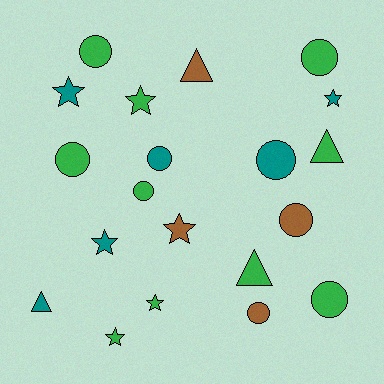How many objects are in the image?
There are 20 objects.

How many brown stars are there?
There is 1 brown star.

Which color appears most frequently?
Green, with 10 objects.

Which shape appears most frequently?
Circle, with 9 objects.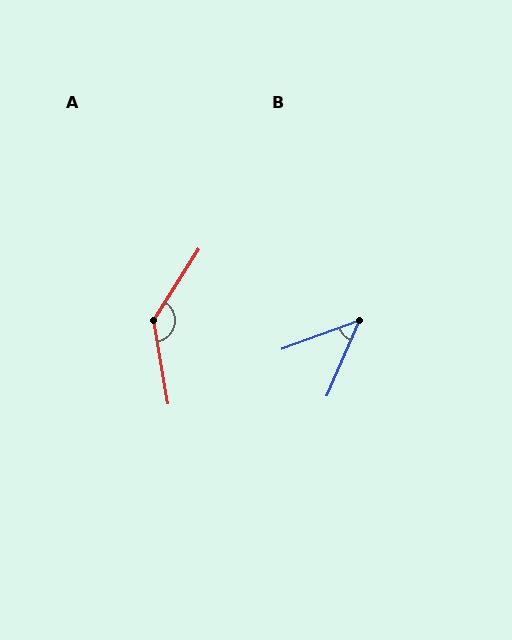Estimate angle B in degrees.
Approximately 47 degrees.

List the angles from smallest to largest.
B (47°), A (138°).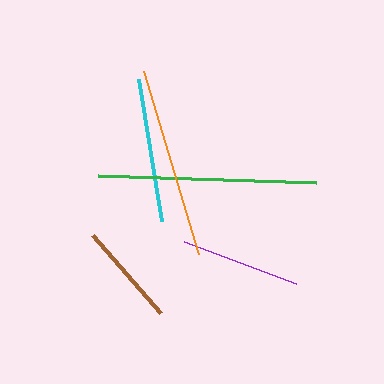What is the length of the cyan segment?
The cyan segment is approximately 143 pixels long.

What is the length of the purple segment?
The purple segment is approximately 119 pixels long.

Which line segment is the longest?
The green line is the longest at approximately 219 pixels.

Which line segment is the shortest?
The brown line is the shortest at approximately 103 pixels.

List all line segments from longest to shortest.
From longest to shortest: green, orange, cyan, purple, brown.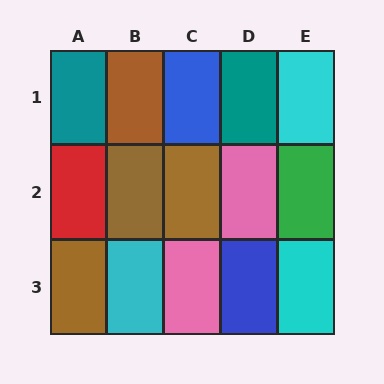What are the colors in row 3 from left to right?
Brown, cyan, pink, blue, cyan.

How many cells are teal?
2 cells are teal.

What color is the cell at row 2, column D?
Pink.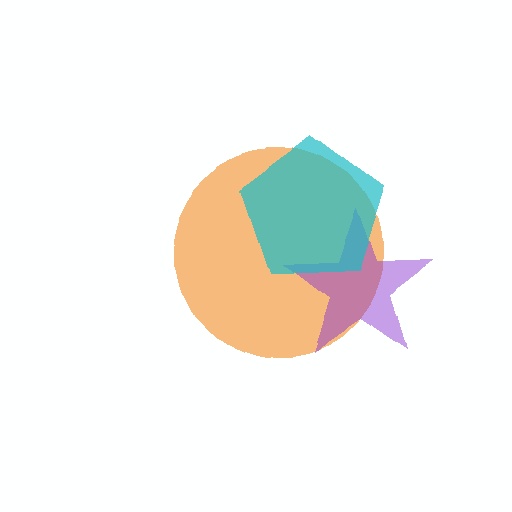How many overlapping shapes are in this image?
There are 3 overlapping shapes in the image.